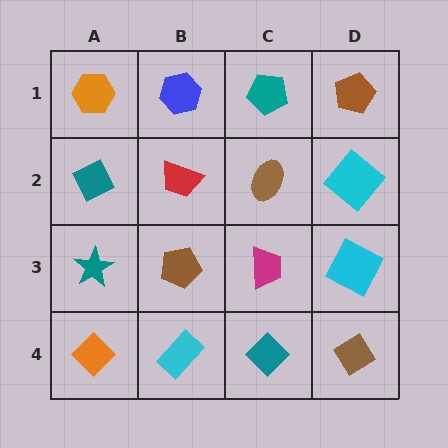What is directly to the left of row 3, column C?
A brown pentagon.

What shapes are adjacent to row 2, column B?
A blue hexagon (row 1, column B), a brown pentagon (row 3, column B), a teal diamond (row 2, column A), a brown ellipse (row 2, column C).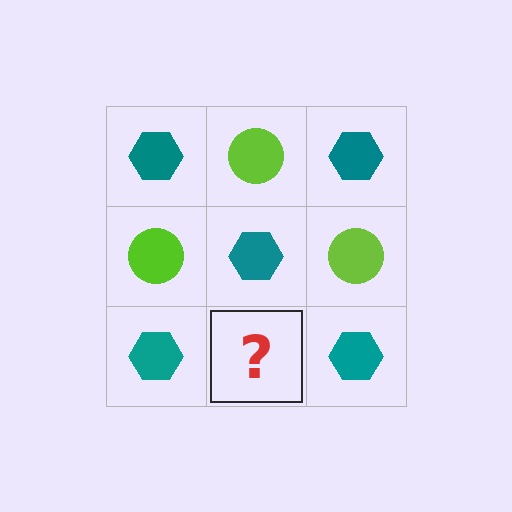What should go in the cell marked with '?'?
The missing cell should contain a lime circle.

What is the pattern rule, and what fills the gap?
The rule is that it alternates teal hexagon and lime circle in a checkerboard pattern. The gap should be filled with a lime circle.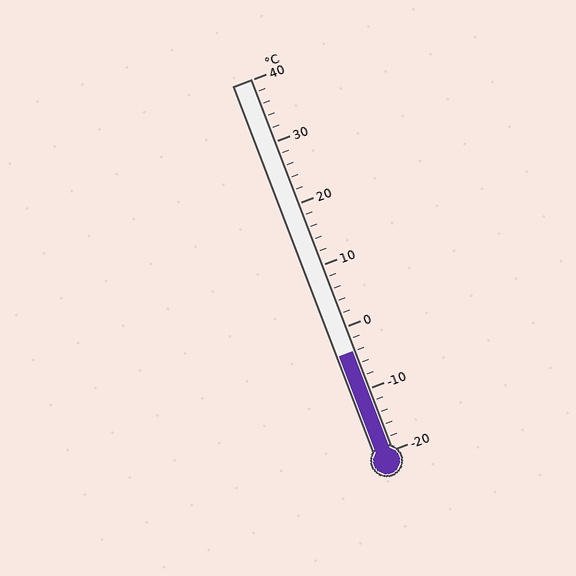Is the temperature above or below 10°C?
The temperature is below 10°C.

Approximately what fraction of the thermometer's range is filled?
The thermometer is filled to approximately 25% of its range.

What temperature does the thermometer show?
The thermometer shows approximately -4°C.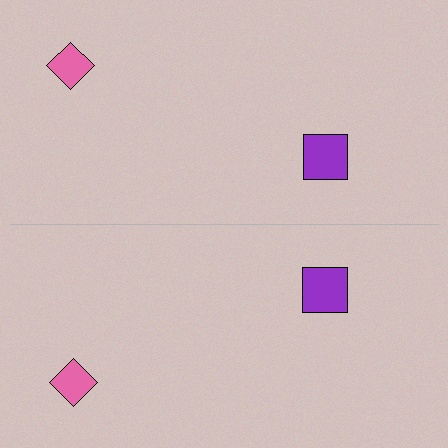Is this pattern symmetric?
Yes, this pattern has bilateral (reflection) symmetry.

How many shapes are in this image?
There are 4 shapes in this image.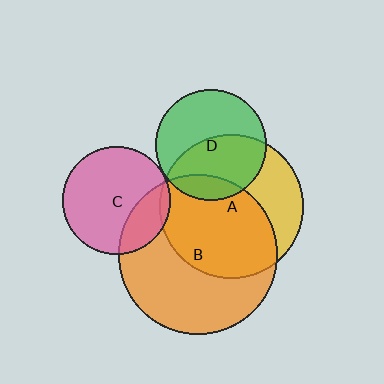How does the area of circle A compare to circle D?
Approximately 1.7 times.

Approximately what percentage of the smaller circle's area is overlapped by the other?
Approximately 50%.